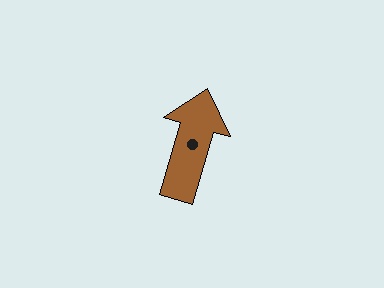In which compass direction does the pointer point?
North.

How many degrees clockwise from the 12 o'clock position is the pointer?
Approximately 16 degrees.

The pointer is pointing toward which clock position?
Roughly 1 o'clock.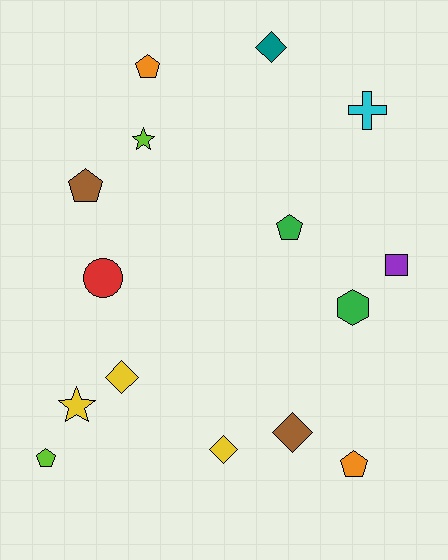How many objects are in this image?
There are 15 objects.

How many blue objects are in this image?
There are no blue objects.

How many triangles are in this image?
There are no triangles.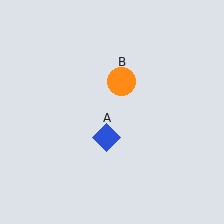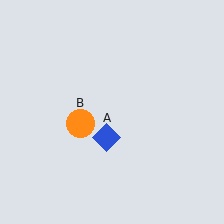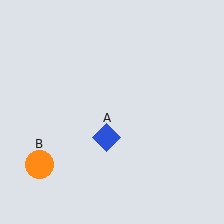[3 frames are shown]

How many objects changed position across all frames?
1 object changed position: orange circle (object B).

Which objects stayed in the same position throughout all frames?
Blue diamond (object A) remained stationary.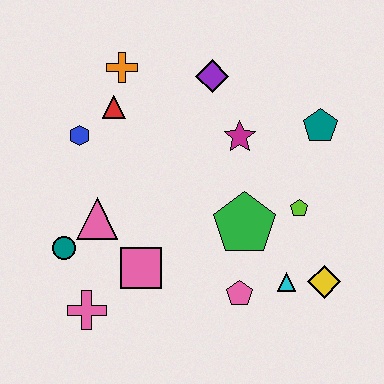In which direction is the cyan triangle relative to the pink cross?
The cyan triangle is to the right of the pink cross.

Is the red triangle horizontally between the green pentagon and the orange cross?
No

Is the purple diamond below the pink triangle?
No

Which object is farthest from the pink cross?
The teal pentagon is farthest from the pink cross.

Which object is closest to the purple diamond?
The magenta star is closest to the purple diamond.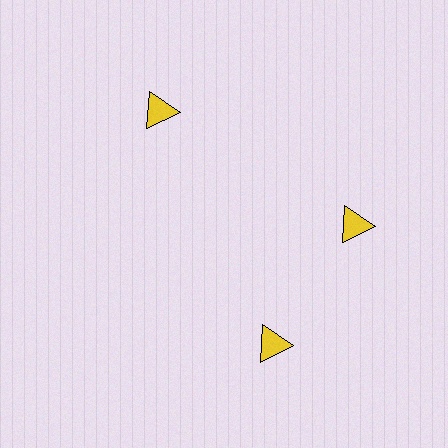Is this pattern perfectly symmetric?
No. The 3 yellow triangles are arranged in a ring, but one element near the 7 o'clock position is rotated out of alignment along the ring, breaking the 3-fold rotational symmetry.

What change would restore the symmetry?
The symmetry would be restored by rotating it back into even spacing with its neighbors so that all 3 triangles sit at equal angles and equal distance from the center.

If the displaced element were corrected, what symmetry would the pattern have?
It would have 3-fold rotational symmetry — the pattern would map onto itself every 120 degrees.